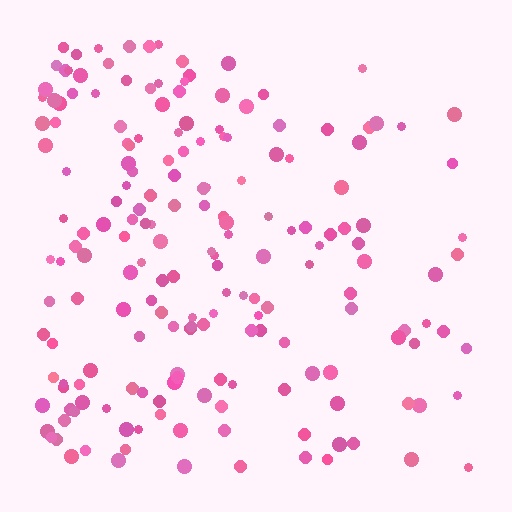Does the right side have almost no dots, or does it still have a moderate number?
Still a moderate number, just noticeably fewer than the left.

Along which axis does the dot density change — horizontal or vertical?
Horizontal.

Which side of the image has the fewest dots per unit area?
The right.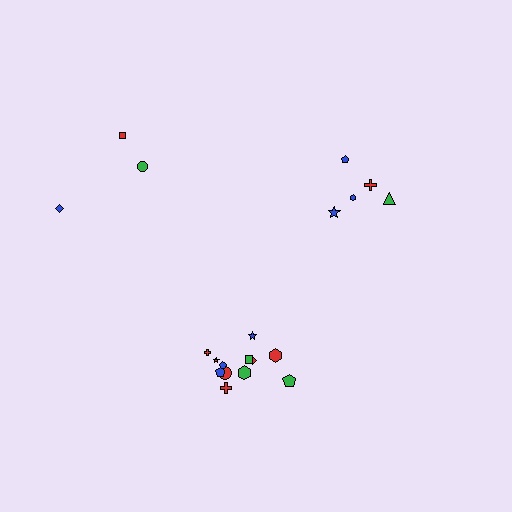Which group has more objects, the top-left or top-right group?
The top-right group.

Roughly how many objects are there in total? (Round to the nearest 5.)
Roughly 20 objects in total.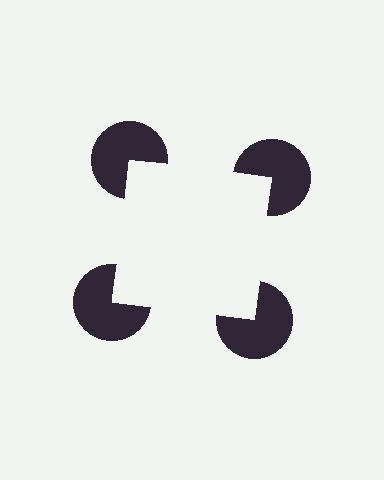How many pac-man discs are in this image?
There are 4 — one at each vertex of the illusory square.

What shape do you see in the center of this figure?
An illusory square — its edges are inferred from the aligned wedge cuts in the pac-man discs, not physically drawn.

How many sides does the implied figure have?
4 sides.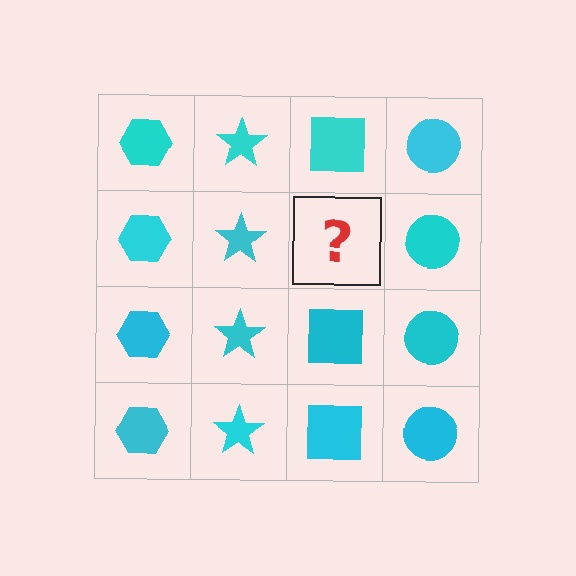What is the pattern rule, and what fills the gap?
The rule is that each column has a consistent shape. The gap should be filled with a cyan square.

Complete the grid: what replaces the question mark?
The question mark should be replaced with a cyan square.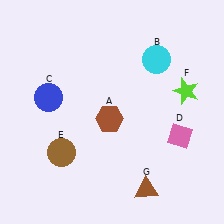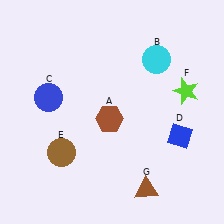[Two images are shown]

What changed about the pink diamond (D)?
In Image 1, D is pink. In Image 2, it changed to blue.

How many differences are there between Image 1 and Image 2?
There is 1 difference between the two images.